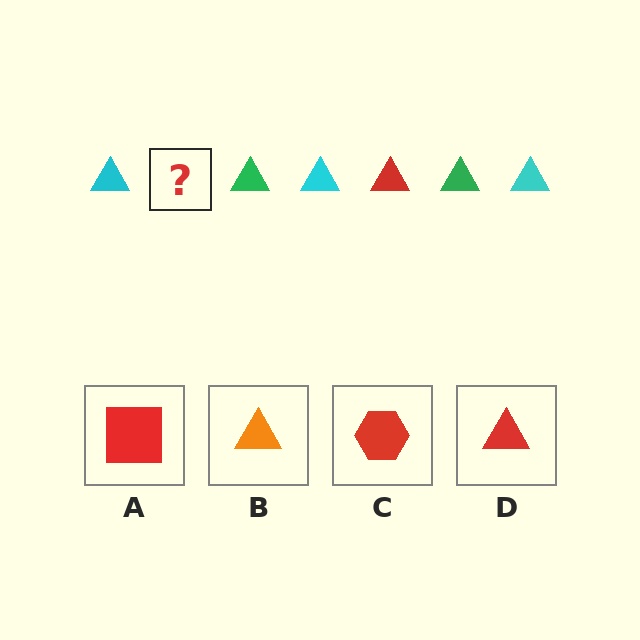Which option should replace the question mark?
Option D.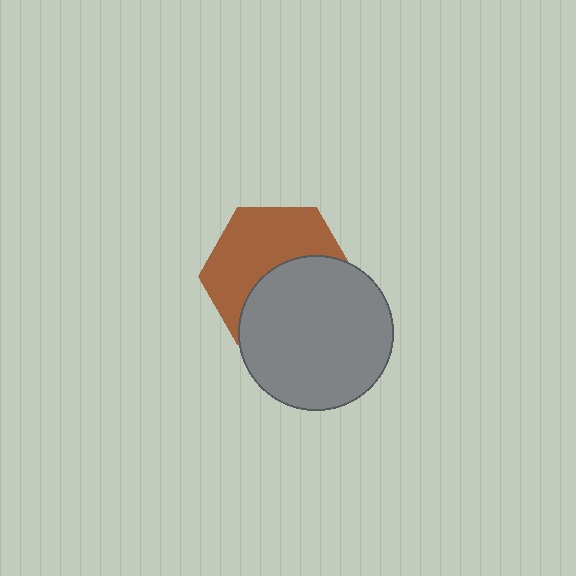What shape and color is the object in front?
The object in front is a gray circle.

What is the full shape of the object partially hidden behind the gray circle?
The partially hidden object is a brown hexagon.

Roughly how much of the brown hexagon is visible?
About half of it is visible (roughly 52%).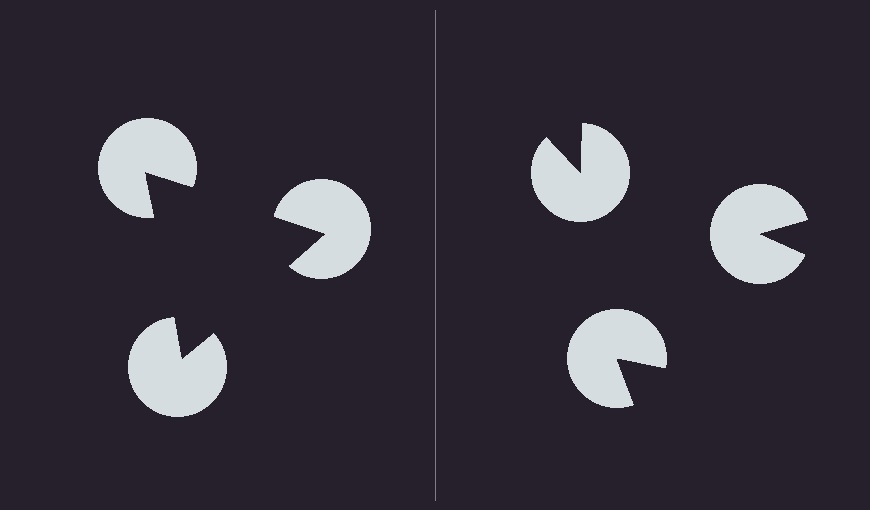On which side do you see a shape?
An illusory triangle appears on the left side. On the right side the wedge cuts are rotated, so no coherent shape forms.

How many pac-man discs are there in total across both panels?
6 — 3 on each side.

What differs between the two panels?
The pac-man discs are positioned identically on both sides; only the wedge orientations differ. On the left they align to a triangle; on the right they are misaligned.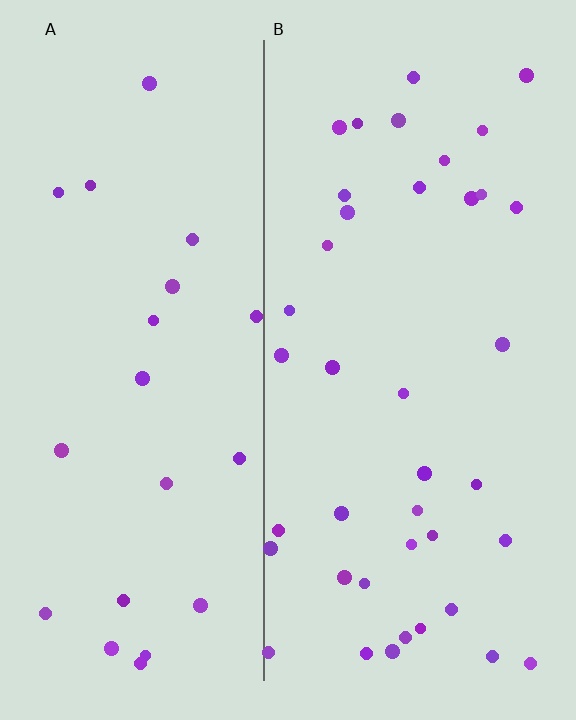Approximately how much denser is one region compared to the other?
Approximately 1.8× — region B over region A.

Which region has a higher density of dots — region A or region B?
B (the right).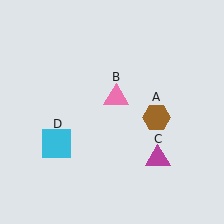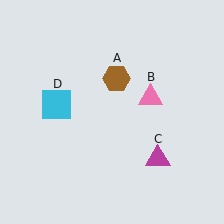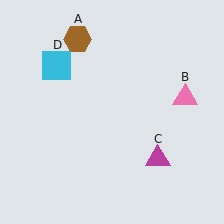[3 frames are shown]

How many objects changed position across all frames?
3 objects changed position: brown hexagon (object A), pink triangle (object B), cyan square (object D).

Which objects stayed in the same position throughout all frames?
Magenta triangle (object C) remained stationary.